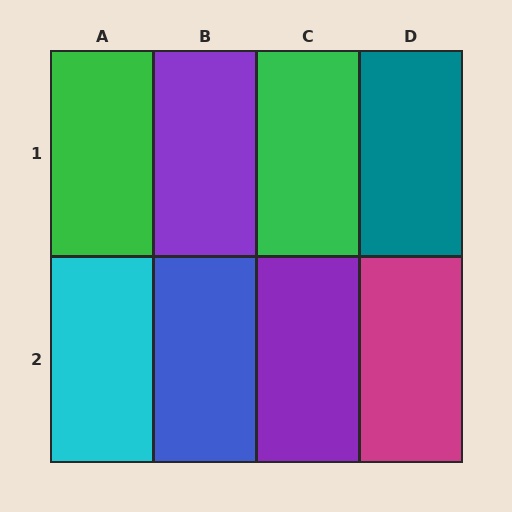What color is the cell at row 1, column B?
Purple.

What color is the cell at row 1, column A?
Green.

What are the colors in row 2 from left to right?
Cyan, blue, purple, magenta.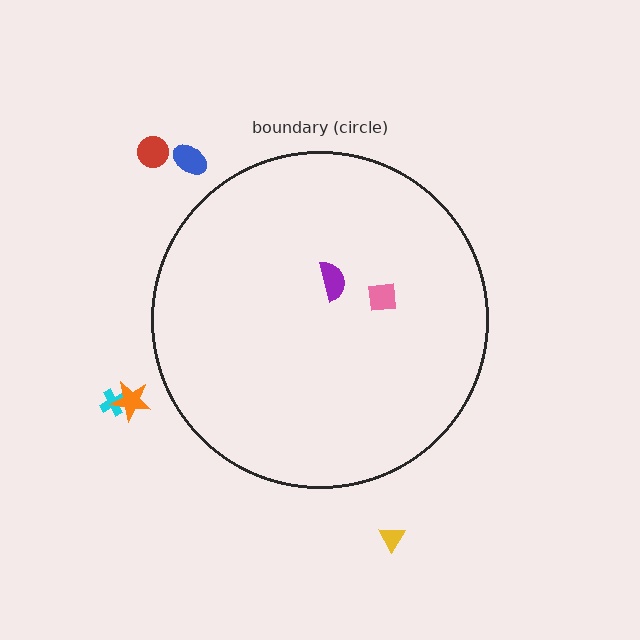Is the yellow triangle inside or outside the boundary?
Outside.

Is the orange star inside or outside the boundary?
Outside.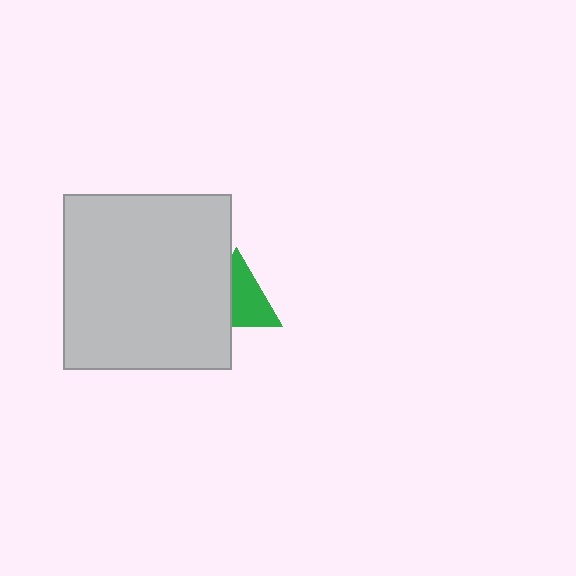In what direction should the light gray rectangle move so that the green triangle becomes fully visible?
The light gray rectangle should move left. That is the shortest direction to clear the overlap and leave the green triangle fully visible.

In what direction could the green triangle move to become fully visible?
The green triangle could move right. That would shift it out from behind the light gray rectangle entirely.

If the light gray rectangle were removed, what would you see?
You would see the complete green triangle.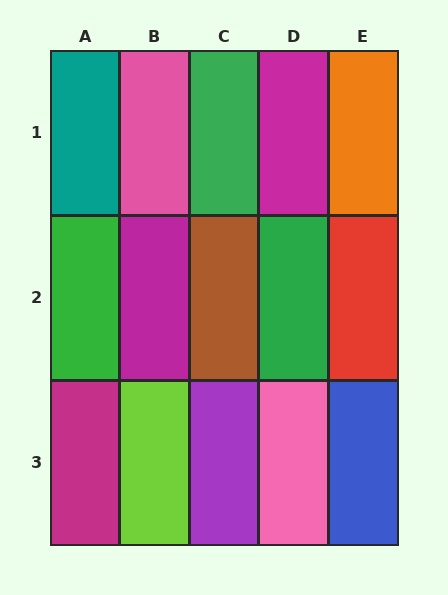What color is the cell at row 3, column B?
Lime.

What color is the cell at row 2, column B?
Magenta.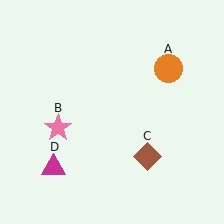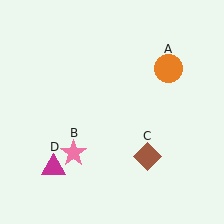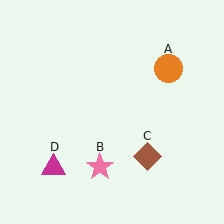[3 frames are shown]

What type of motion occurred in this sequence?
The pink star (object B) rotated counterclockwise around the center of the scene.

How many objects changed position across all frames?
1 object changed position: pink star (object B).